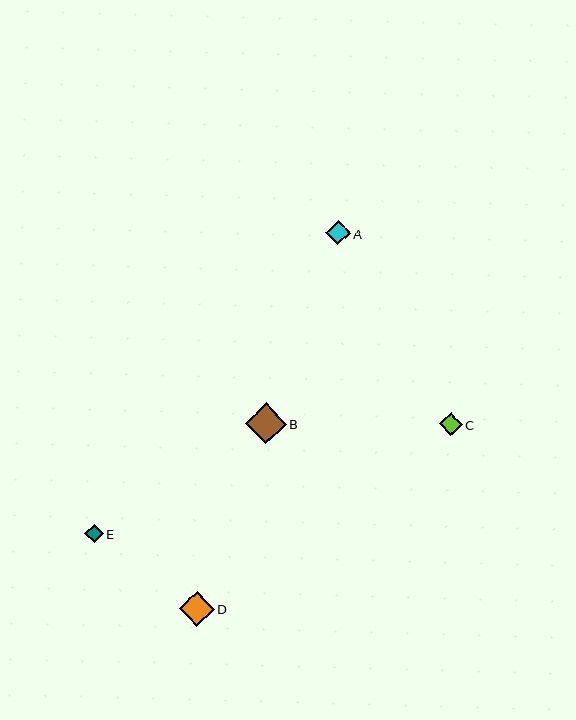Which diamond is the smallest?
Diamond E is the smallest with a size of approximately 18 pixels.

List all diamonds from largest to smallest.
From largest to smallest: B, D, A, C, E.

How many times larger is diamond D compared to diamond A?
Diamond D is approximately 1.4 times the size of diamond A.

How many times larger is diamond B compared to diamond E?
Diamond B is approximately 2.2 times the size of diamond E.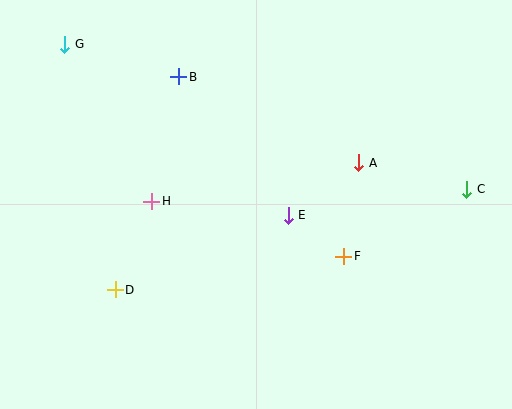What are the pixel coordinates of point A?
Point A is at (359, 163).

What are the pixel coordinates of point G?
Point G is at (65, 44).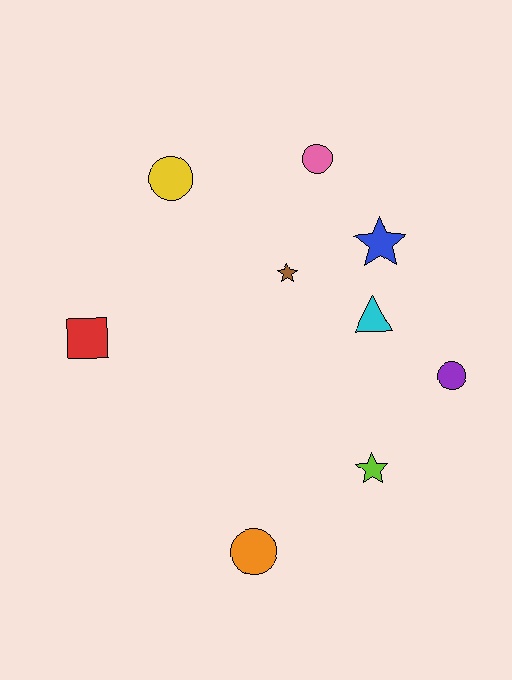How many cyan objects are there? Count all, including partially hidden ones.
There is 1 cyan object.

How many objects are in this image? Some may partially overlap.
There are 9 objects.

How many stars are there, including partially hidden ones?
There are 3 stars.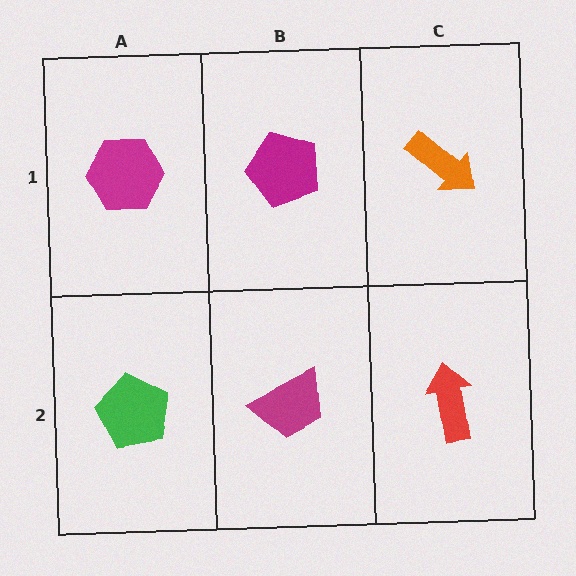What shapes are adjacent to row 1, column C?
A red arrow (row 2, column C), a magenta pentagon (row 1, column B).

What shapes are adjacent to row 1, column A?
A green pentagon (row 2, column A), a magenta pentagon (row 1, column B).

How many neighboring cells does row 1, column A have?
2.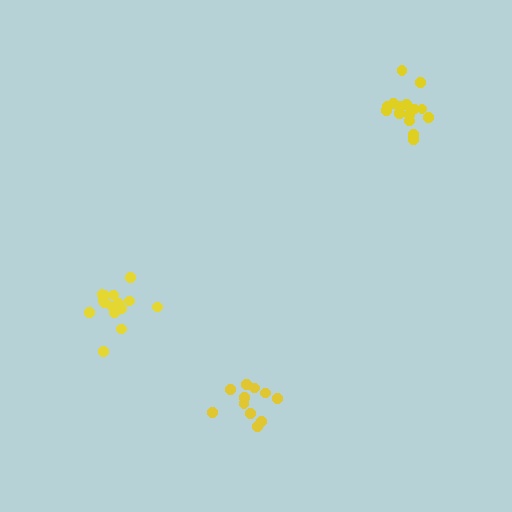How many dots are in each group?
Group 1: 15 dots, Group 2: 11 dots, Group 3: 15 dots (41 total).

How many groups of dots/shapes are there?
There are 3 groups.